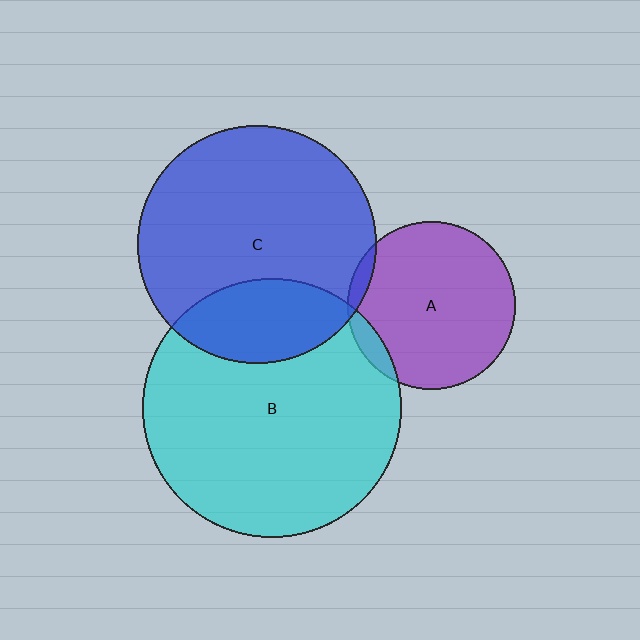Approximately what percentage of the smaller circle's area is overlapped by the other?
Approximately 5%.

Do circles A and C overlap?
Yes.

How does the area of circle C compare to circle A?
Approximately 2.0 times.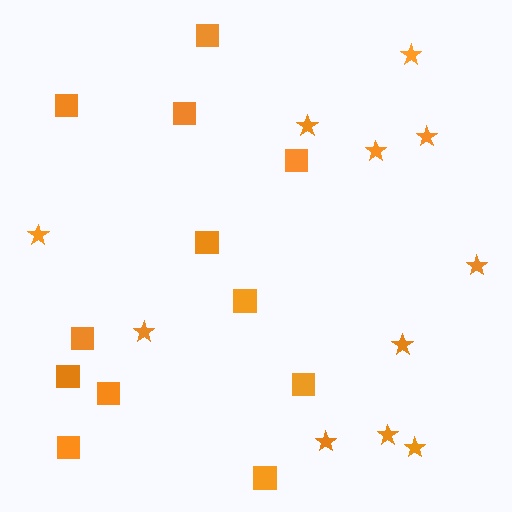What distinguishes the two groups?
There are 2 groups: one group of squares (12) and one group of stars (11).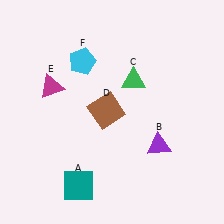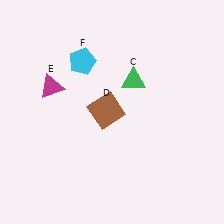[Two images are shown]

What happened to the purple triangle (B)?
The purple triangle (B) was removed in Image 2. It was in the bottom-right area of Image 1.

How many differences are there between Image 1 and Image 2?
There are 2 differences between the two images.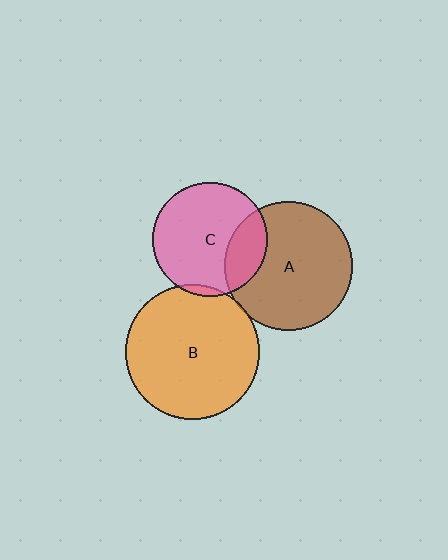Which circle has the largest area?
Circle B (orange).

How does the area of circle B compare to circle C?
Approximately 1.4 times.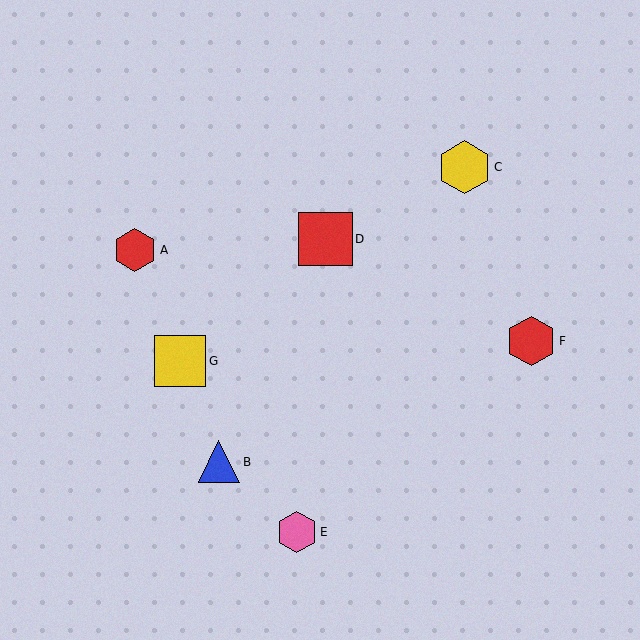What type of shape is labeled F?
Shape F is a red hexagon.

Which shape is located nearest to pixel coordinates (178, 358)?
The yellow square (labeled G) at (180, 361) is nearest to that location.